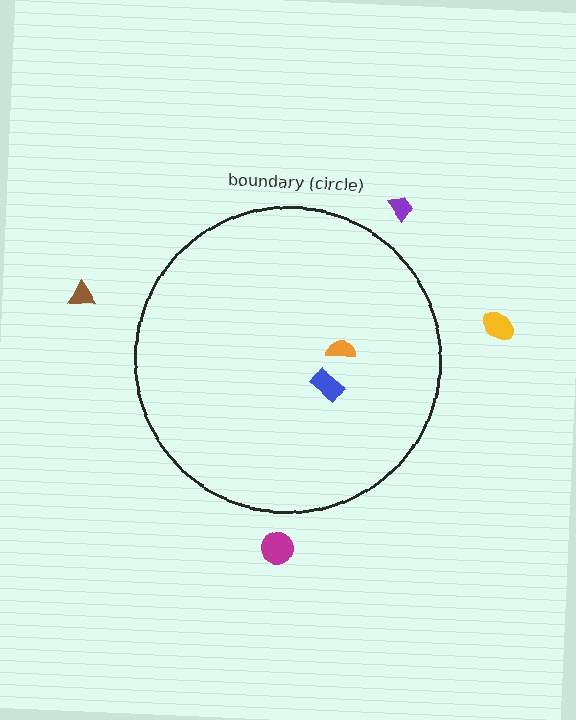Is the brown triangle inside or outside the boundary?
Outside.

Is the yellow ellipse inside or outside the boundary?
Outside.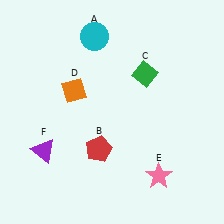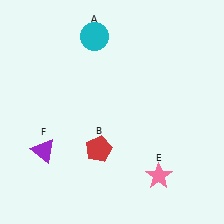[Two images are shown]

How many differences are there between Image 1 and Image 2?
There are 2 differences between the two images.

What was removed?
The orange diamond (D), the green diamond (C) were removed in Image 2.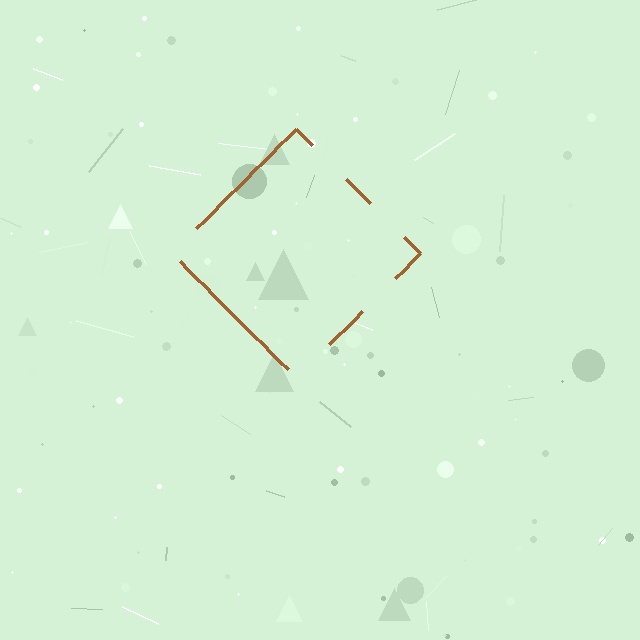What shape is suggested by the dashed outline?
The dashed outline suggests a diamond.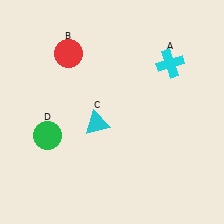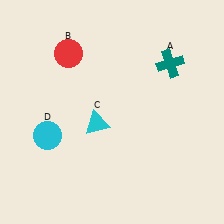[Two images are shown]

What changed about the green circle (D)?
In Image 1, D is green. In Image 2, it changed to cyan.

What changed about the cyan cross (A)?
In Image 1, A is cyan. In Image 2, it changed to teal.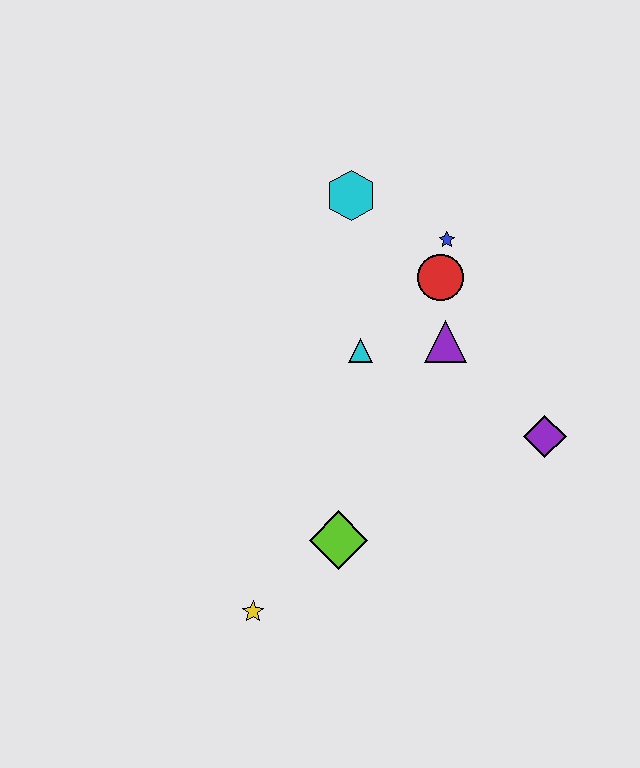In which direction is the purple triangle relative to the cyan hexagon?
The purple triangle is below the cyan hexagon.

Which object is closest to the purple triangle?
The red circle is closest to the purple triangle.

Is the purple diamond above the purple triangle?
No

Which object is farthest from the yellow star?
The cyan hexagon is farthest from the yellow star.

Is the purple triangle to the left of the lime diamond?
No